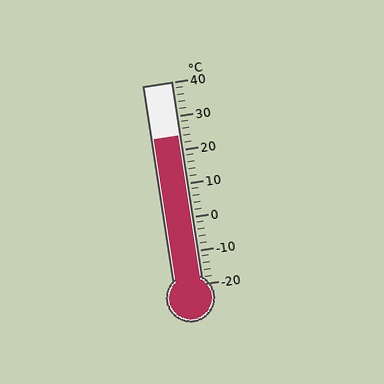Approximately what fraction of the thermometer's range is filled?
The thermometer is filled to approximately 75% of its range.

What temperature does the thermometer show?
The thermometer shows approximately 24°C.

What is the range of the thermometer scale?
The thermometer scale ranges from -20°C to 40°C.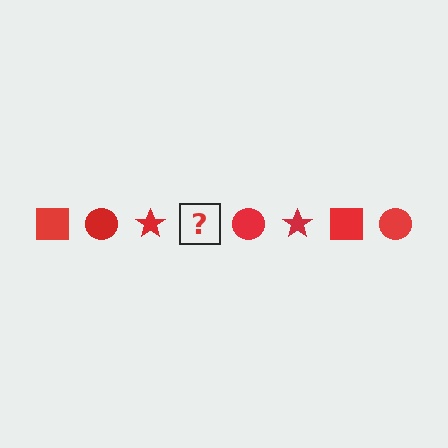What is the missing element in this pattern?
The missing element is a red square.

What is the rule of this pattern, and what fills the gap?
The rule is that the pattern cycles through square, circle, star shapes in red. The gap should be filled with a red square.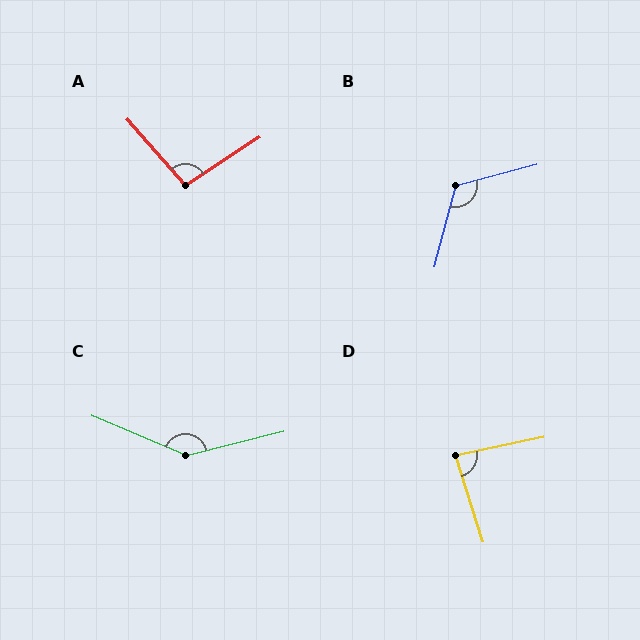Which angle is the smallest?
D, at approximately 84 degrees.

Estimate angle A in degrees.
Approximately 98 degrees.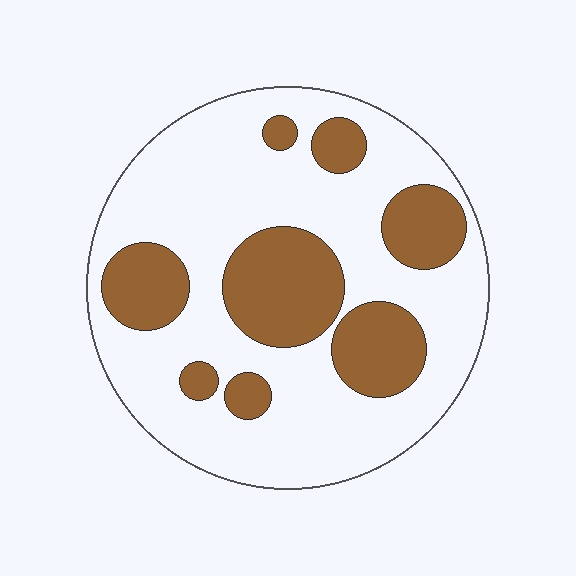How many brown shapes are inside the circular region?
8.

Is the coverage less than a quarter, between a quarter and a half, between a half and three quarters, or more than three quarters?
Between a quarter and a half.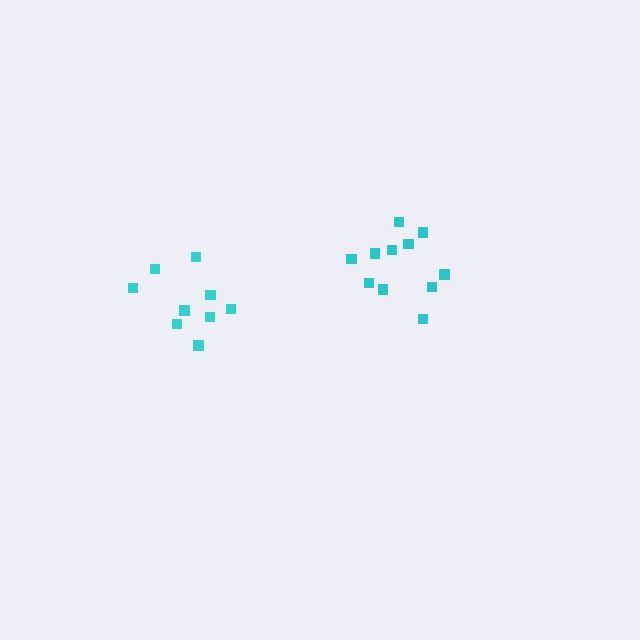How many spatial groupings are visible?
There are 2 spatial groupings.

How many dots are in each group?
Group 1: 9 dots, Group 2: 11 dots (20 total).